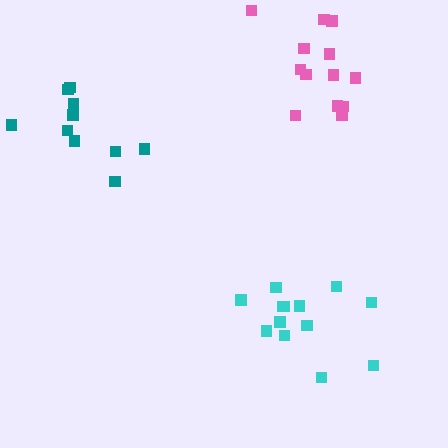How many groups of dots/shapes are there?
There are 3 groups.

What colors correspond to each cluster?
The clusters are colored: cyan, teal, pink.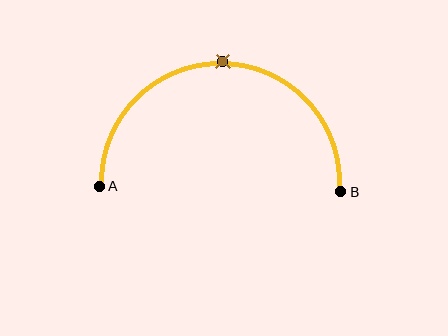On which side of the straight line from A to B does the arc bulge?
The arc bulges above the straight line connecting A and B.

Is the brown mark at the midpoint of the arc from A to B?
Yes. The brown mark lies on the arc at equal arc-length from both A and B — it is the arc midpoint.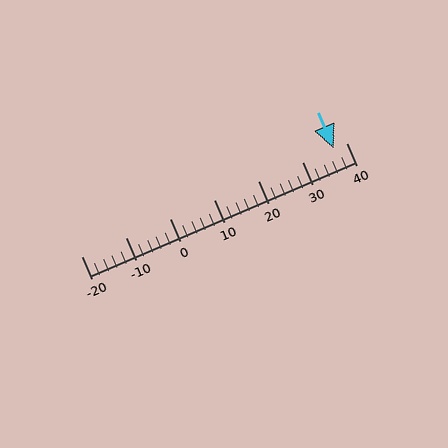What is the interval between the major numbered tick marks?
The major tick marks are spaced 10 units apart.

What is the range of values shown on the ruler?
The ruler shows values from -20 to 40.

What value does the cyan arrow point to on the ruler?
The cyan arrow points to approximately 37.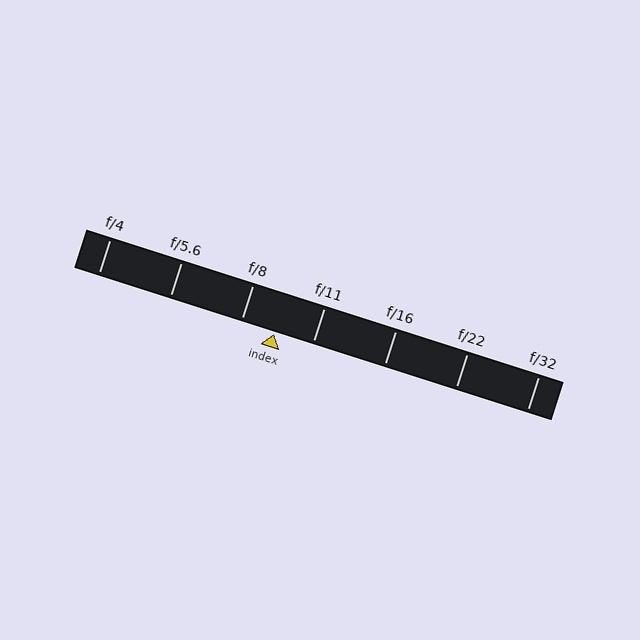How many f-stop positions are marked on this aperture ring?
There are 7 f-stop positions marked.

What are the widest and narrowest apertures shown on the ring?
The widest aperture shown is f/4 and the narrowest is f/32.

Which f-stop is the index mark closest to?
The index mark is closest to f/8.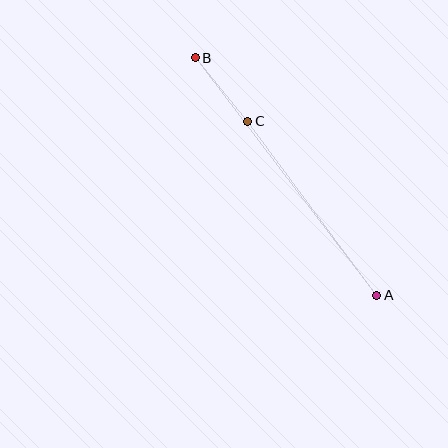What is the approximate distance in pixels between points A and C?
The distance between A and C is approximately 216 pixels.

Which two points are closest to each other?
Points B and C are closest to each other.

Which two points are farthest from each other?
Points A and B are farthest from each other.